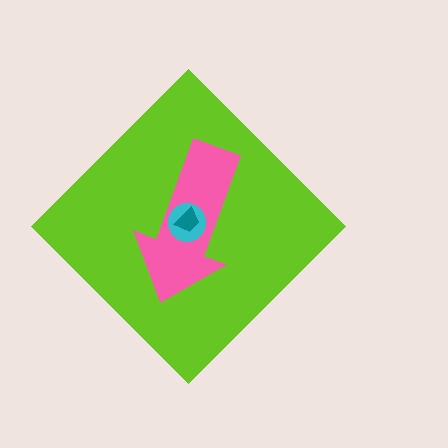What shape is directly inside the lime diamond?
The pink arrow.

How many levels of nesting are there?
4.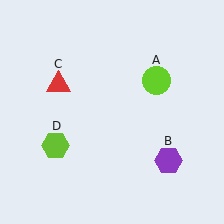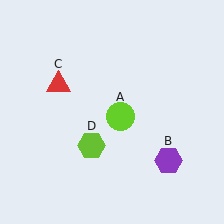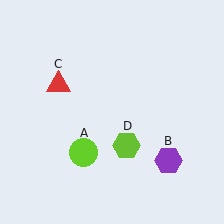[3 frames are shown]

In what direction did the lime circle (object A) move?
The lime circle (object A) moved down and to the left.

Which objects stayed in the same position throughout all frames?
Purple hexagon (object B) and red triangle (object C) remained stationary.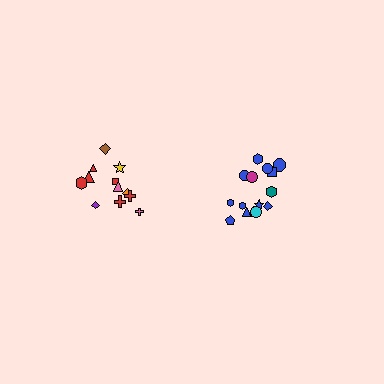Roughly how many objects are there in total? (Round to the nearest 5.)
Roughly 25 objects in total.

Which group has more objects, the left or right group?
The right group.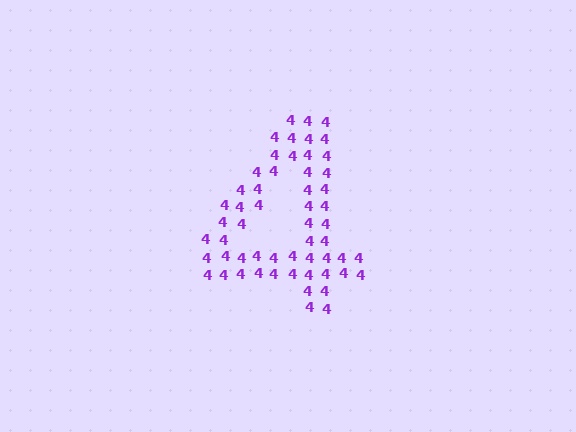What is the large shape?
The large shape is the digit 4.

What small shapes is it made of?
It is made of small digit 4's.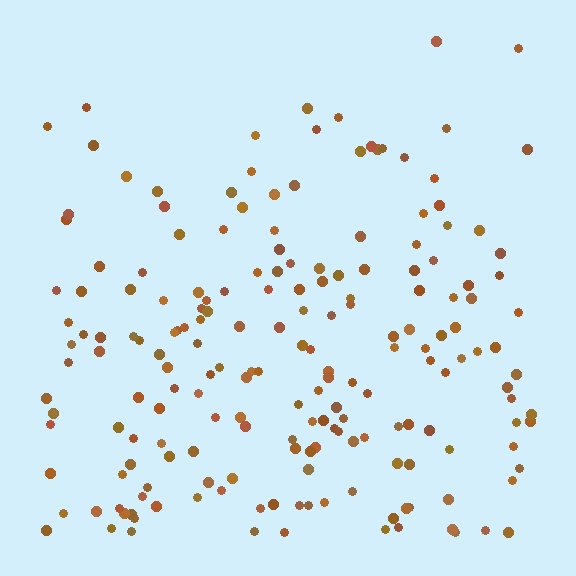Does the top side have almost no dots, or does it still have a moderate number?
Still a moderate number, just noticeably fewer than the bottom.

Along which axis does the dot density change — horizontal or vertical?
Vertical.